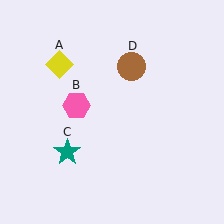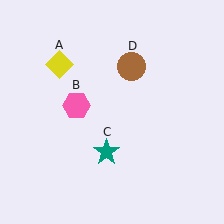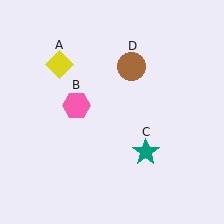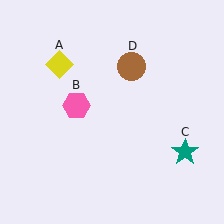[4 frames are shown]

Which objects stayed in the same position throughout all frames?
Yellow diamond (object A) and pink hexagon (object B) and brown circle (object D) remained stationary.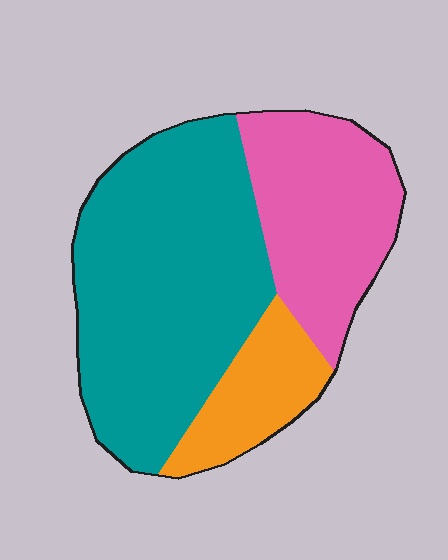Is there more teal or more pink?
Teal.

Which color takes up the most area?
Teal, at roughly 55%.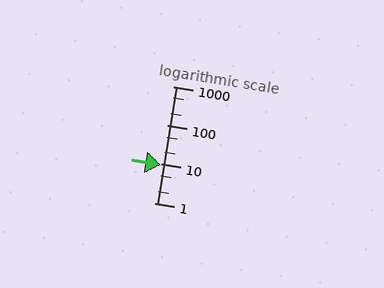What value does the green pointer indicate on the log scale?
The pointer indicates approximately 9.6.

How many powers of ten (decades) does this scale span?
The scale spans 3 decades, from 1 to 1000.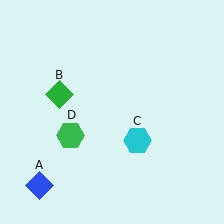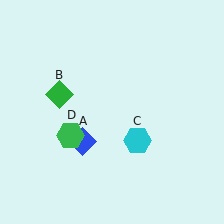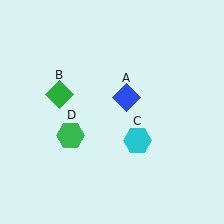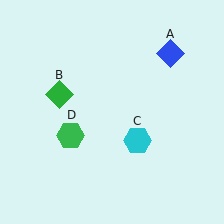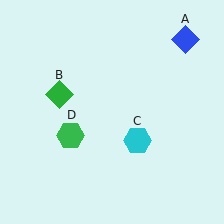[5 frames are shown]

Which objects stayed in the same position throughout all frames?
Green diamond (object B) and cyan hexagon (object C) and green hexagon (object D) remained stationary.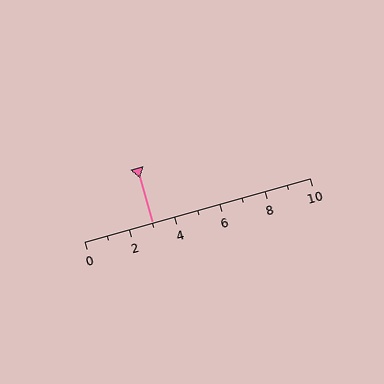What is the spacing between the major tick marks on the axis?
The major ticks are spaced 2 apart.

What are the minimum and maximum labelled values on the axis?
The axis runs from 0 to 10.